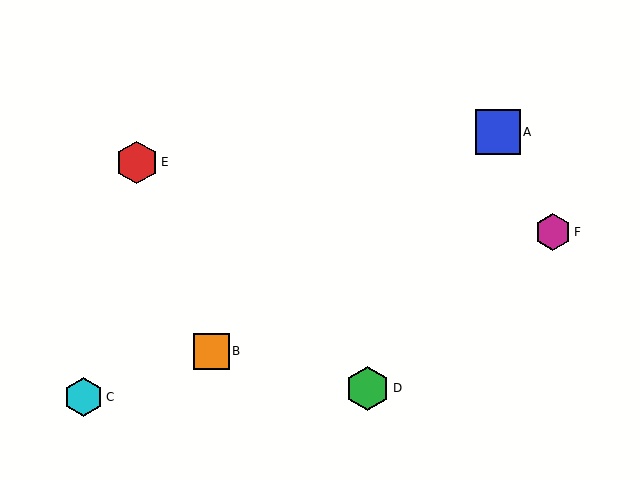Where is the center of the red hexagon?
The center of the red hexagon is at (137, 162).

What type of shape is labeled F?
Shape F is a magenta hexagon.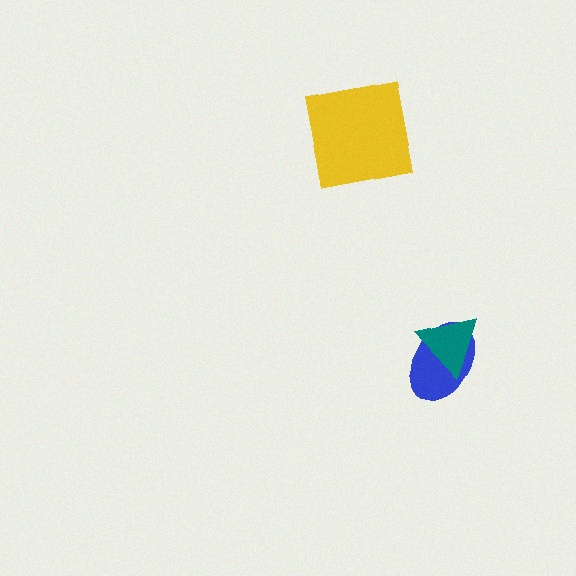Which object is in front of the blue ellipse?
The teal triangle is in front of the blue ellipse.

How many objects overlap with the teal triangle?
1 object overlaps with the teal triangle.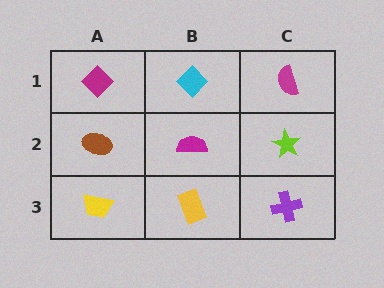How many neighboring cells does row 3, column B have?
3.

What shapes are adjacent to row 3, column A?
A brown ellipse (row 2, column A), a yellow rectangle (row 3, column B).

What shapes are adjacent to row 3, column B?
A magenta semicircle (row 2, column B), a yellow trapezoid (row 3, column A), a purple cross (row 3, column C).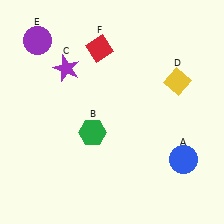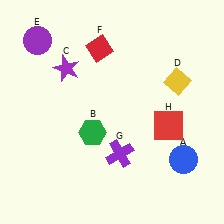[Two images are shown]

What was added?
A purple cross (G), a red square (H) were added in Image 2.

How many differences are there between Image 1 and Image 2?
There are 2 differences between the two images.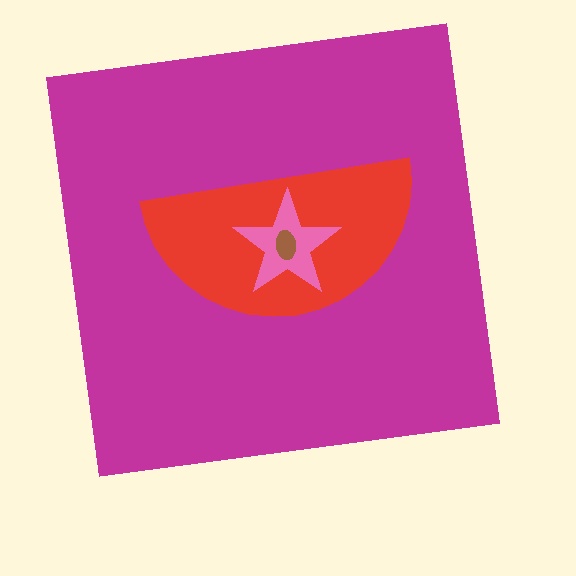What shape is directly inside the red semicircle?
The pink star.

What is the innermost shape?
The brown ellipse.